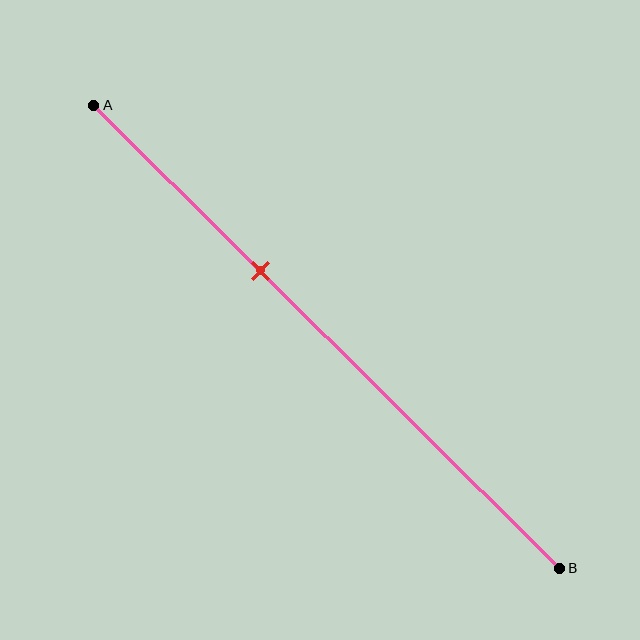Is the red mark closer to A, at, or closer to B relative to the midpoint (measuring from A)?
The red mark is closer to point A than the midpoint of segment AB.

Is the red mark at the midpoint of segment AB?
No, the mark is at about 35% from A, not at the 50% midpoint.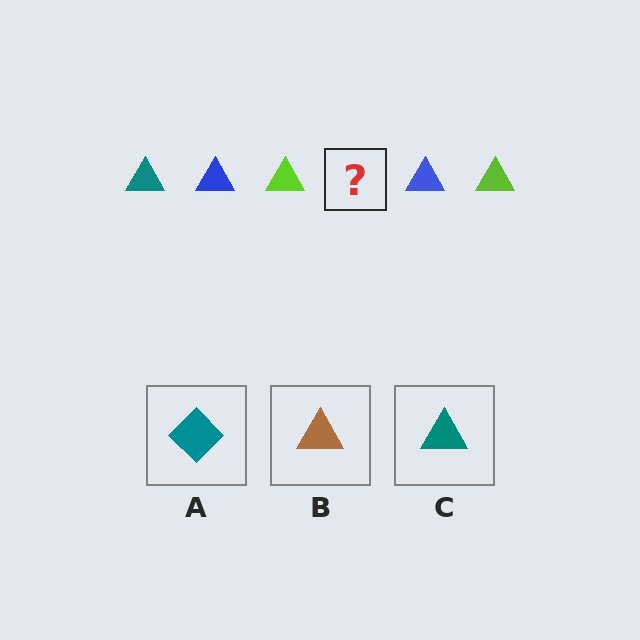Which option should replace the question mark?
Option C.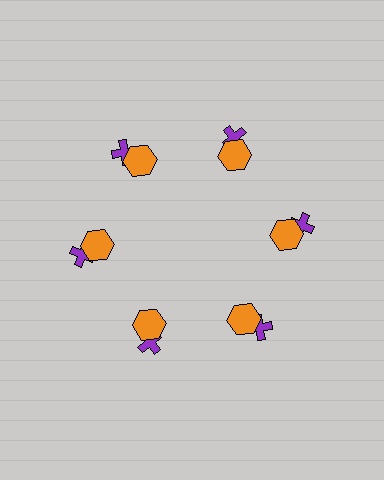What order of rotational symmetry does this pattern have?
This pattern has 6-fold rotational symmetry.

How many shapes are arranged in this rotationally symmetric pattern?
There are 12 shapes, arranged in 6 groups of 2.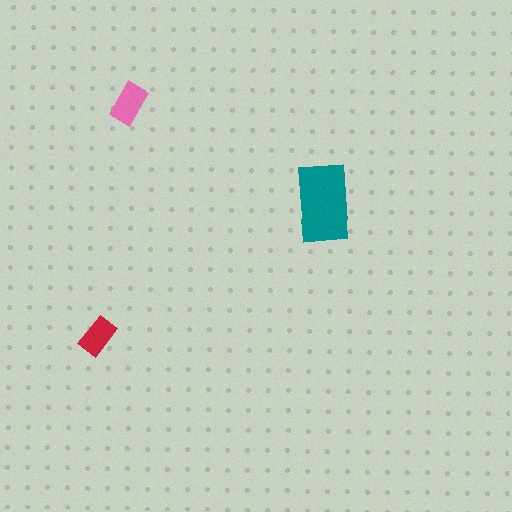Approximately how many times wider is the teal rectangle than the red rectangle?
About 2 times wider.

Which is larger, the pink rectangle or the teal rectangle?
The teal one.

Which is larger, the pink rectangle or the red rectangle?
The pink one.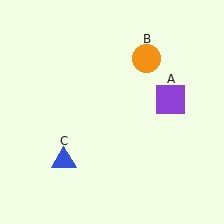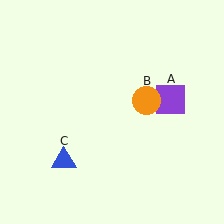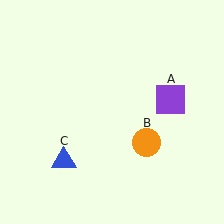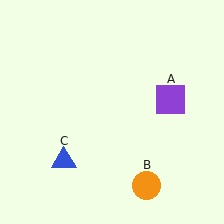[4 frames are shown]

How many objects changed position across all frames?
1 object changed position: orange circle (object B).